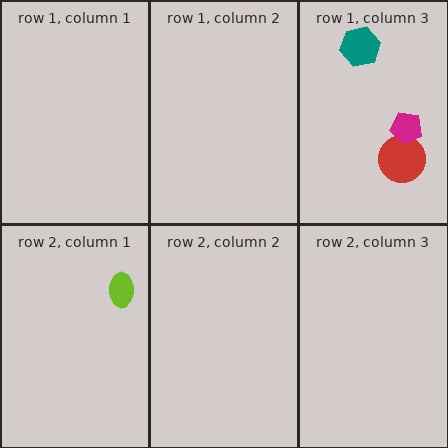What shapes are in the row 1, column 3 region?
The red circle, the magenta pentagon, the teal hexagon.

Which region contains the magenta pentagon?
The row 1, column 3 region.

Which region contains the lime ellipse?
The row 2, column 1 region.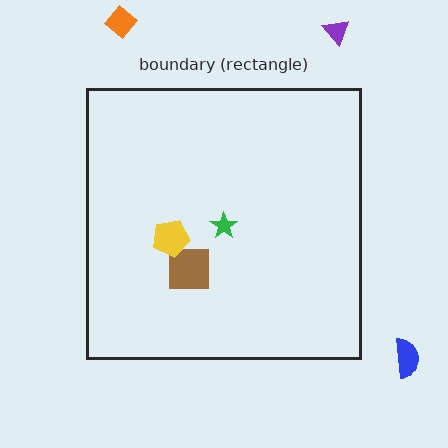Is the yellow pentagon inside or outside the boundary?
Inside.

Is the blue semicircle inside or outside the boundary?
Outside.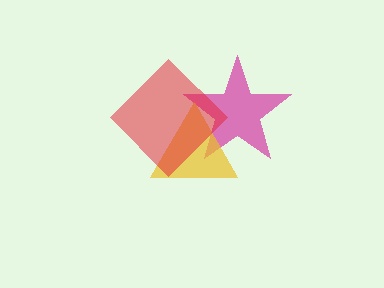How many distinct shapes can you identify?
There are 3 distinct shapes: a magenta star, a yellow triangle, a red diamond.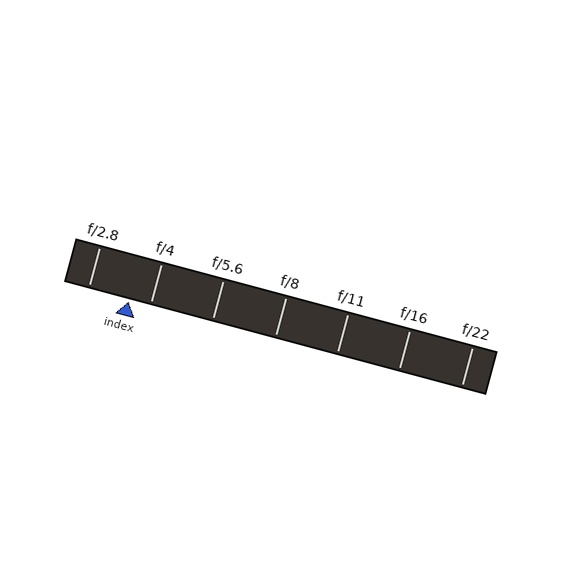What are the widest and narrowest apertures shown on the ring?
The widest aperture shown is f/2.8 and the narrowest is f/22.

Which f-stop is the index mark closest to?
The index mark is closest to f/4.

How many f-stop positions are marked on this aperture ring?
There are 7 f-stop positions marked.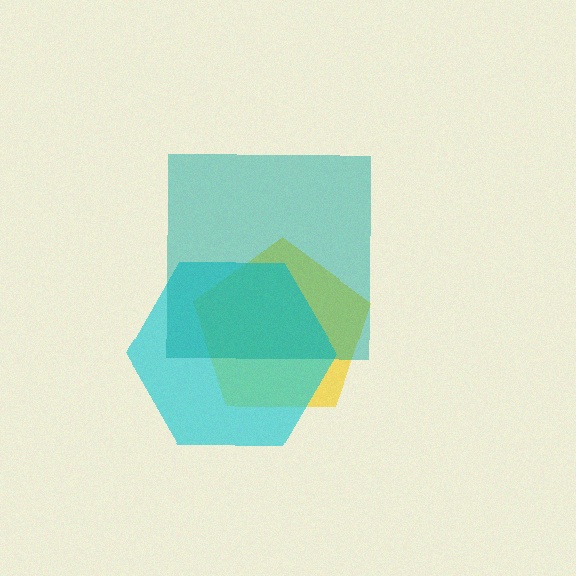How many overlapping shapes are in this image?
There are 3 overlapping shapes in the image.